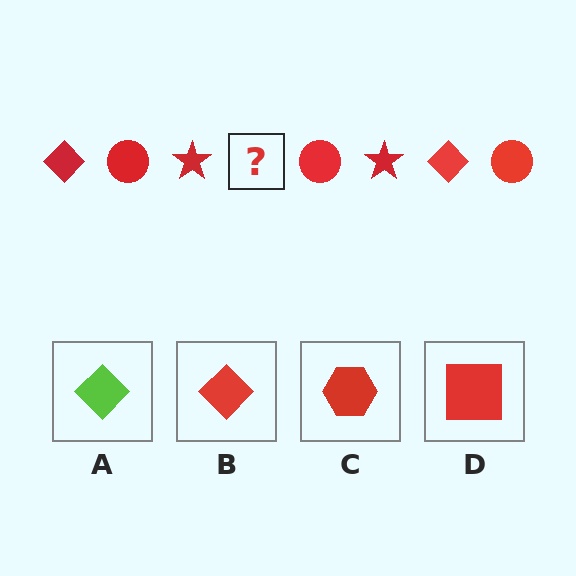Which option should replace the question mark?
Option B.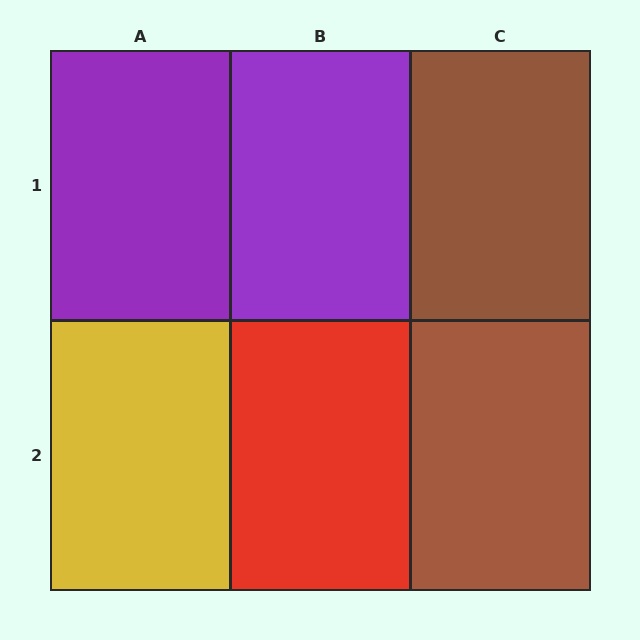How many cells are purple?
2 cells are purple.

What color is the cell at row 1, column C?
Brown.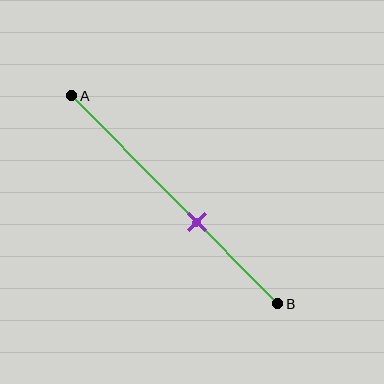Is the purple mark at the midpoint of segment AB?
No, the mark is at about 60% from A, not at the 50% midpoint.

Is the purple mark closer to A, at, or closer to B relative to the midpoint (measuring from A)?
The purple mark is closer to point B than the midpoint of segment AB.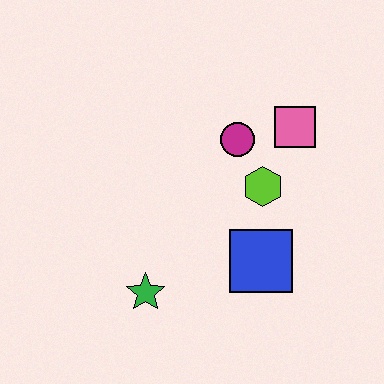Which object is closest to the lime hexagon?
The magenta circle is closest to the lime hexagon.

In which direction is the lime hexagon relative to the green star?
The lime hexagon is to the right of the green star.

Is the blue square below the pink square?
Yes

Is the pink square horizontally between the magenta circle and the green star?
No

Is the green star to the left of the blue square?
Yes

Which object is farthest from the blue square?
The pink square is farthest from the blue square.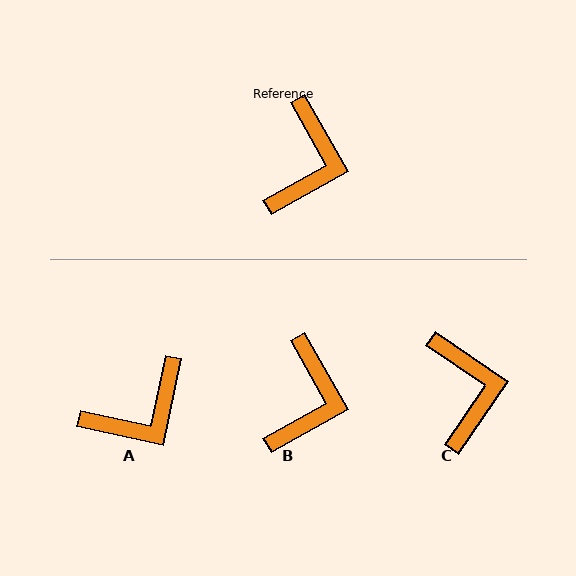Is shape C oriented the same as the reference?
No, it is off by about 26 degrees.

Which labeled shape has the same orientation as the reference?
B.